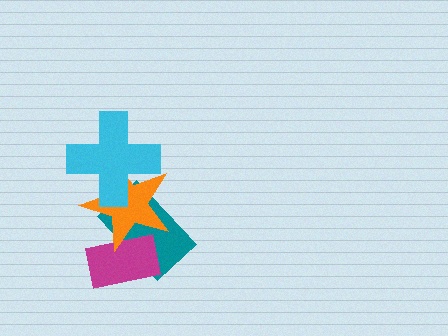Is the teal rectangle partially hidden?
Yes, it is partially covered by another shape.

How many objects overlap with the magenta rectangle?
2 objects overlap with the magenta rectangle.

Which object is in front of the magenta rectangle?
The orange star is in front of the magenta rectangle.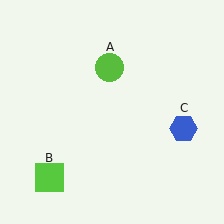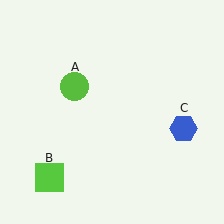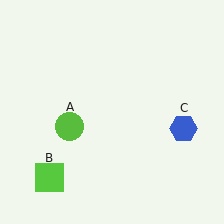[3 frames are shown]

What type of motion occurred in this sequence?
The lime circle (object A) rotated counterclockwise around the center of the scene.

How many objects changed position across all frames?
1 object changed position: lime circle (object A).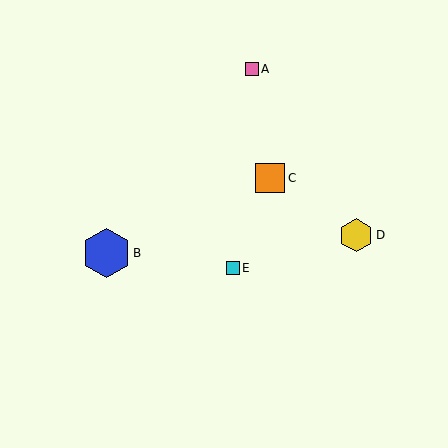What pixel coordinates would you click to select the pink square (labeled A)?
Click at (252, 69) to select the pink square A.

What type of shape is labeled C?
Shape C is an orange square.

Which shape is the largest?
The blue hexagon (labeled B) is the largest.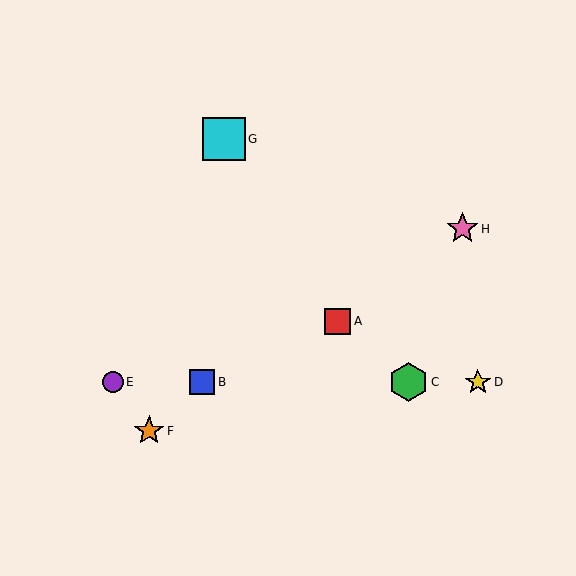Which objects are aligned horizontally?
Objects B, C, D, E are aligned horizontally.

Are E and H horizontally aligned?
No, E is at y≈382 and H is at y≈229.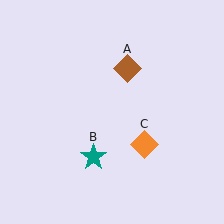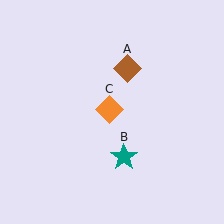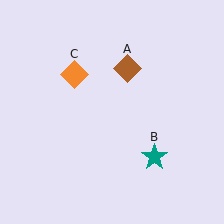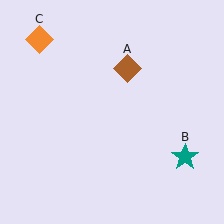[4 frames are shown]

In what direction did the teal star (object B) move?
The teal star (object B) moved right.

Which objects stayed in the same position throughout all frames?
Brown diamond (object A) remained stationary.